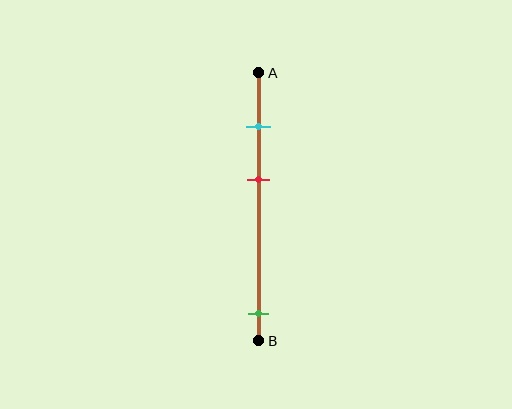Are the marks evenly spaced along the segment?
No, the marks are not evenly spaced.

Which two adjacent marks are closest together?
The cyan and red marks are the closest adjacent pair.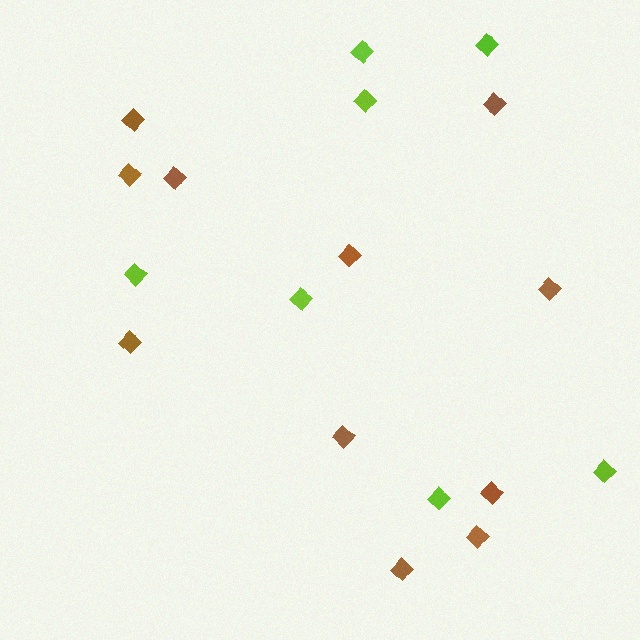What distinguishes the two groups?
There are 2 groups: one group of brown diamonds (11) and one group of lime diamonds (7).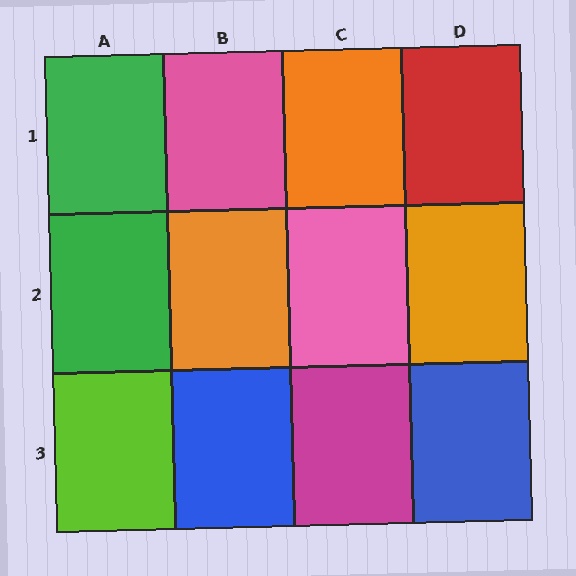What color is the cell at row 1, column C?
Orange.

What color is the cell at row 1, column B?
Pink.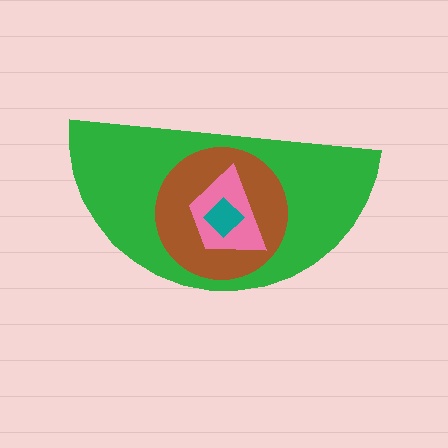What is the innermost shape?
The teal diamond.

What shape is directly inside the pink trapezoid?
The teal diamond.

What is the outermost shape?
The green semicircle.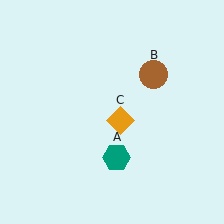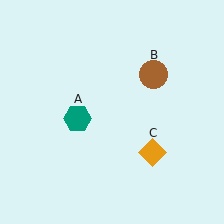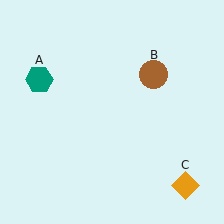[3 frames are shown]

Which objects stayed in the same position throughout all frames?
Brown circle (object B) remained stationary.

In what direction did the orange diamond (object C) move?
The orange diamond (object C) moved down and to the right.